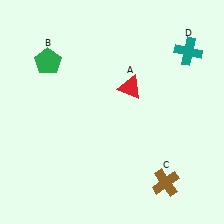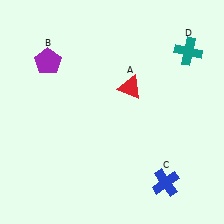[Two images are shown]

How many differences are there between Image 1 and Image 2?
There are 2 differences between the two images.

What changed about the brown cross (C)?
In Image 1, C is brown. In Image 2, it changed to blue.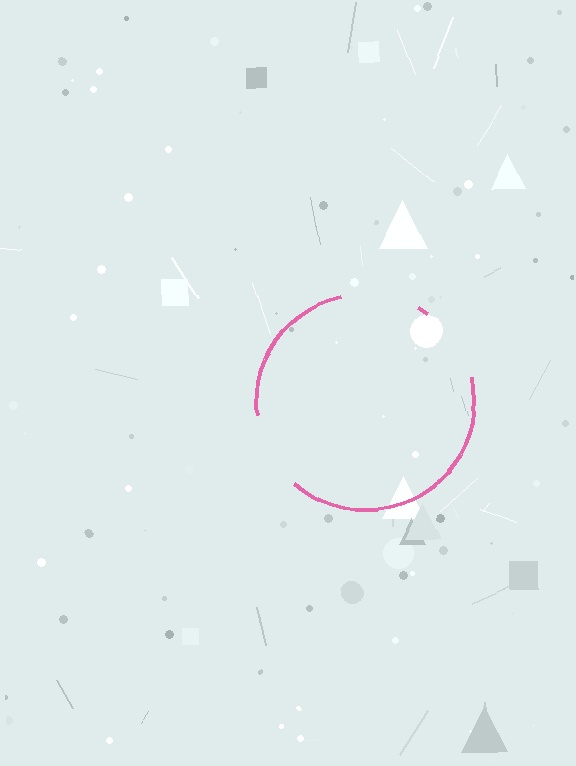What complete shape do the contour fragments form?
The contour fragments form a circle.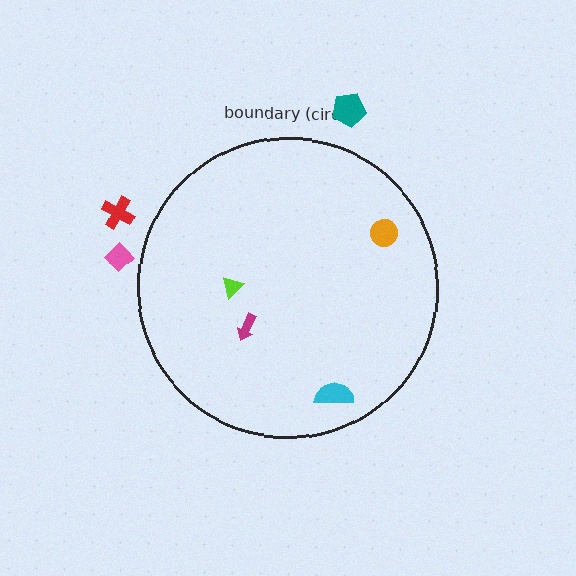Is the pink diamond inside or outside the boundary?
Outside.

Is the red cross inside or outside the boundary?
Outside.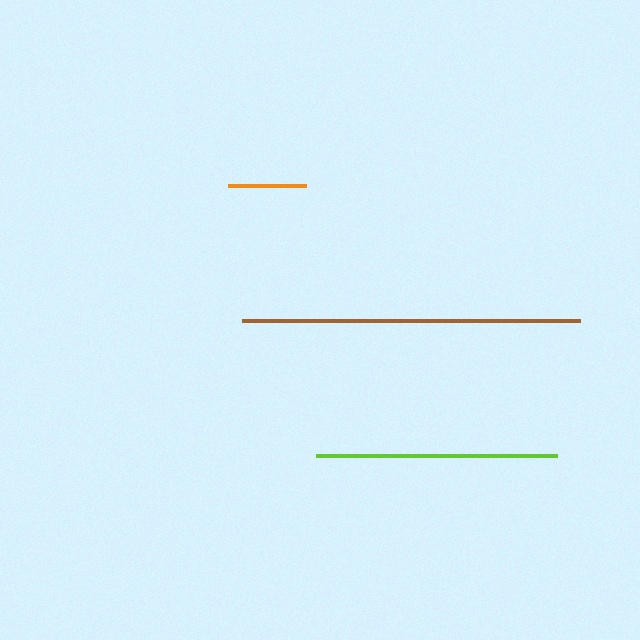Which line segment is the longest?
The brown line is the longest at approximately 338 pixels.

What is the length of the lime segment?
The lime segment is approximately 241 pixels long.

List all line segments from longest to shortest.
From longest to shortest: brown, lime, orange.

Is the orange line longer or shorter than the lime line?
The lime line is longer than the orange line.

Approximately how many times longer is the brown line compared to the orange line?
The brown line is approximately 4.3 times the length of the orange line.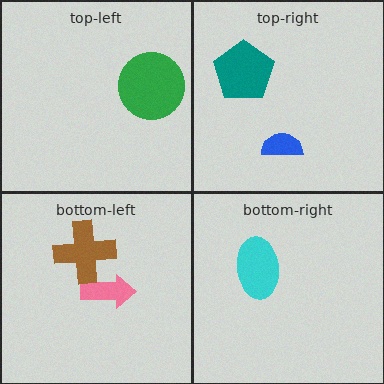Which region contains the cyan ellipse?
The bottom-right region.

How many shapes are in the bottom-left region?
2.